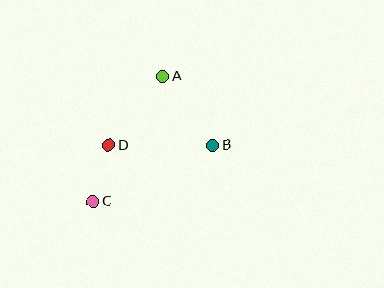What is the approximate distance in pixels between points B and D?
The distance between B and D is approximately 104 pixels.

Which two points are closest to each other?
Points C and D are closest to each other.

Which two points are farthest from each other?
Points A and C are farthest from each other.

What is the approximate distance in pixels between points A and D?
The distance between A and D is approximately 87 pixels.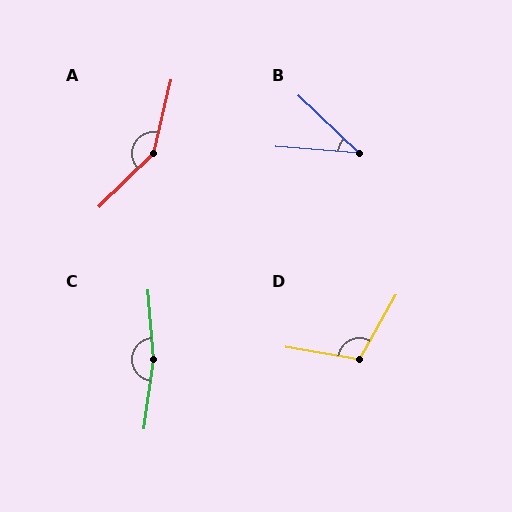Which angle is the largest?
C, at approximately 168 degrees.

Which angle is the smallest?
B, at approximately 39 degrees.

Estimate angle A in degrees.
Approximately 148 degrees.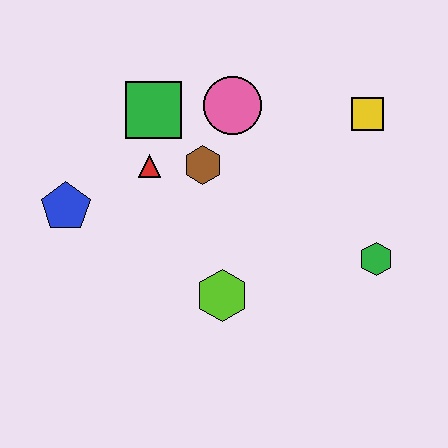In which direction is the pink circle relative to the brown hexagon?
The pink circle is above the brown hexagon.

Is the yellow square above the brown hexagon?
Yes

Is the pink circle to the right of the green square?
Yes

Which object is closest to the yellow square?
The pink circle is closest to the yellow square.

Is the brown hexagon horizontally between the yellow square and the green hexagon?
No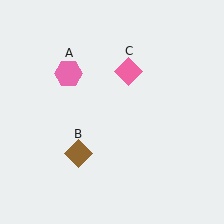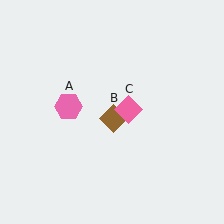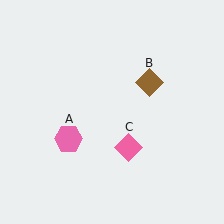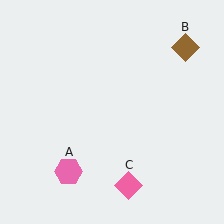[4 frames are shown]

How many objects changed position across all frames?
3 objects changed position: pink hexagon (object A), brown diamond (object B), pink diamond (object C).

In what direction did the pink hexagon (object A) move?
The pink hexagon (object A) moved down.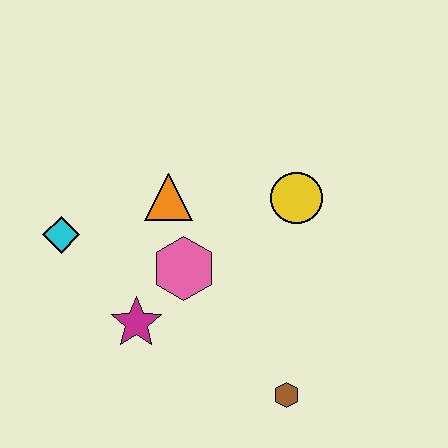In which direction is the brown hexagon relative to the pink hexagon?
The brown hexagon is below the pink hexagon.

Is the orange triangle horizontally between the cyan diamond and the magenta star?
No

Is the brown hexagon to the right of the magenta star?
Yes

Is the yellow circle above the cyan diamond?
Yes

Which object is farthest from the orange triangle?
The brown hexagon is farthest from the orange triangle.